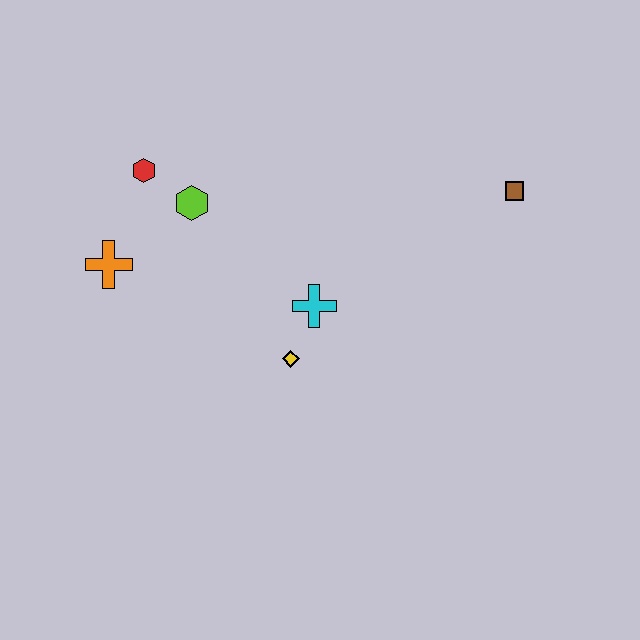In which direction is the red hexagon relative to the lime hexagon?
The red hexagon is to the left of the lime hexagon.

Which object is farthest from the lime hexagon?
The brown square is farthest from the lime hexagon.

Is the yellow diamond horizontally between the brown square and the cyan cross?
No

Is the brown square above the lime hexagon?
Yes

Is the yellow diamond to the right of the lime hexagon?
Yes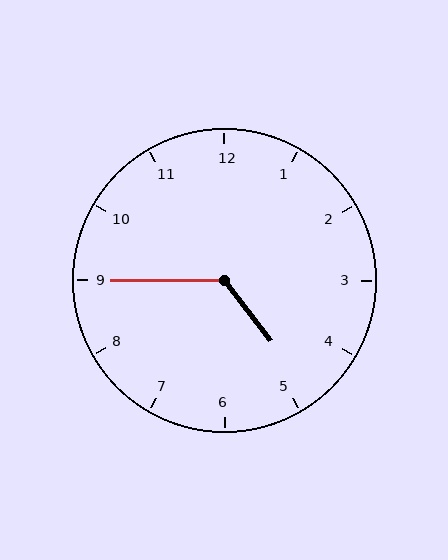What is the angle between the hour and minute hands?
Approximately 128 degrees.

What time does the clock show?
4:45.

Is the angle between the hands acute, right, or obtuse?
It is obtuse.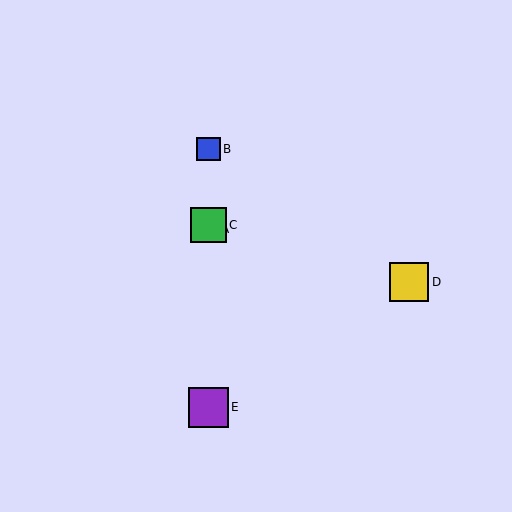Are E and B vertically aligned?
Yes, both are at x≈208.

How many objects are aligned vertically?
4 objects (A, B, C, E) are aligned vertically.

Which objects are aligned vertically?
Objects A, B, C, E are aligned vertically.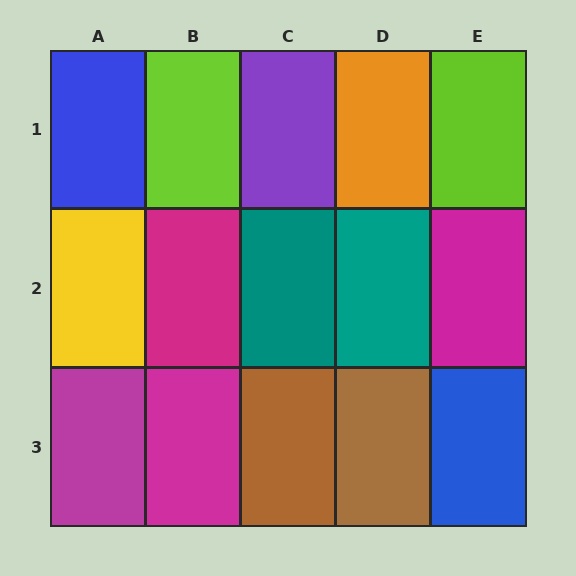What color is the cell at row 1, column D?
Orange.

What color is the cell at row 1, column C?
Purple.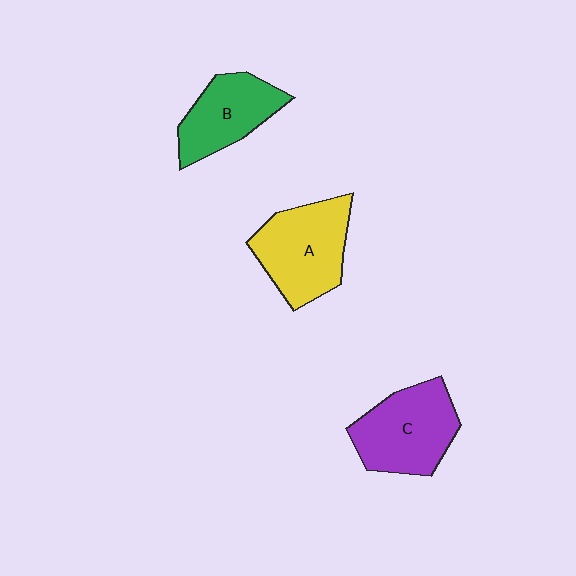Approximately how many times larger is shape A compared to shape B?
Approximately 1.3 times.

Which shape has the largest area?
Shape A (yellow).